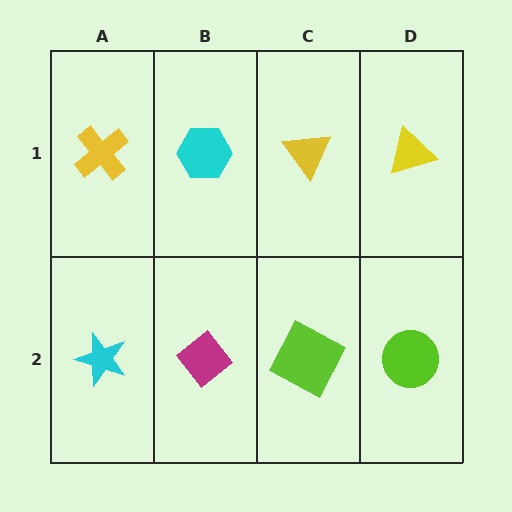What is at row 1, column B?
A cyan hexagon.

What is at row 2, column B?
A magenta diamond.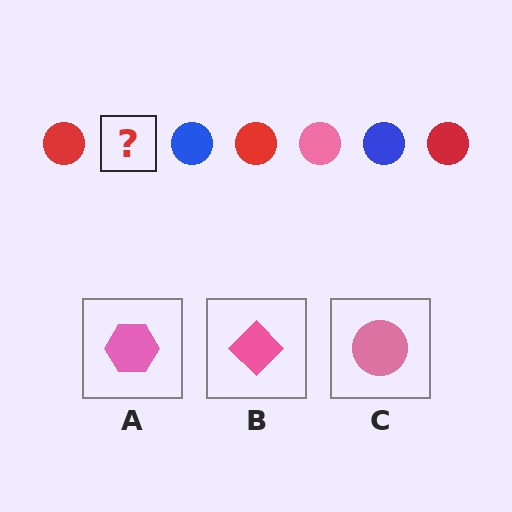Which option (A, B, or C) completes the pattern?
C.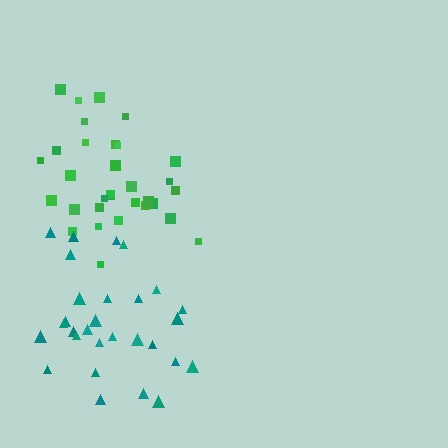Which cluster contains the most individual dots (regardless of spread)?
Green (32).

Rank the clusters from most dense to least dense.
green, teal.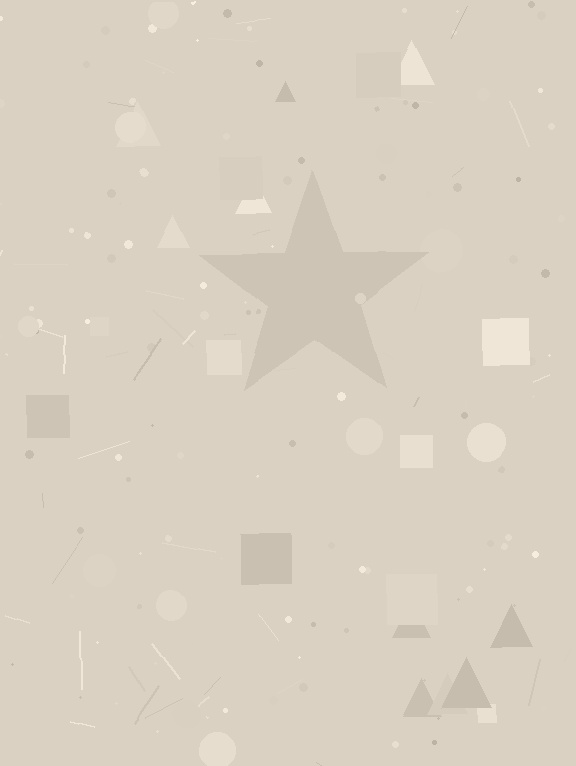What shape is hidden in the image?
A star is hidden in the image.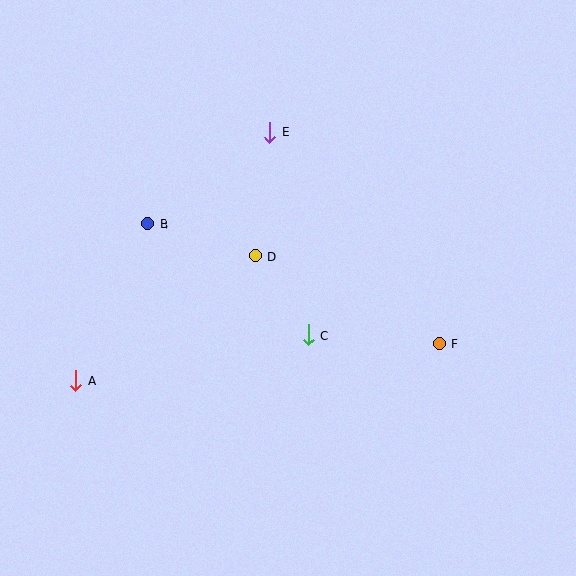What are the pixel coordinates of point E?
Point E is at (270, 132).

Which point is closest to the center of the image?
Point D at (255, 256) is closest to the center.